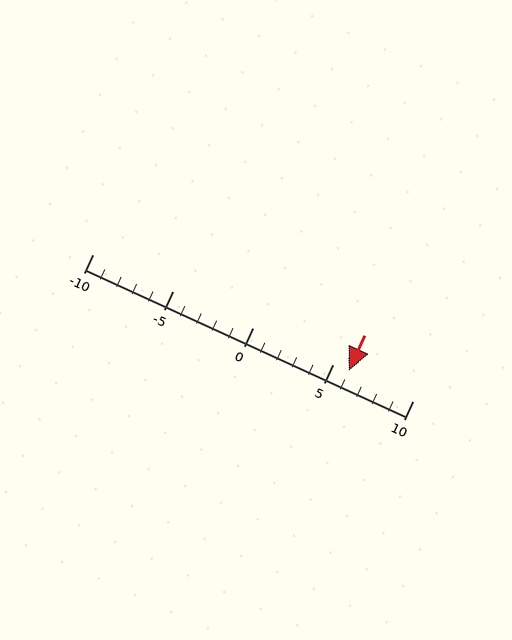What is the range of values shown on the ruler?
The ruler shows values from -10 to 10.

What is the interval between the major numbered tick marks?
The major tick marks are spaced 5 units apart.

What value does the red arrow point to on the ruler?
The red arrow points to approximately 6.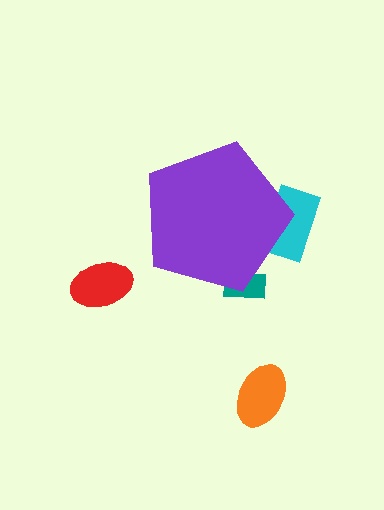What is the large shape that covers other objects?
A purple pentagon.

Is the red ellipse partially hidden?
No, the red ellipse is fully visible.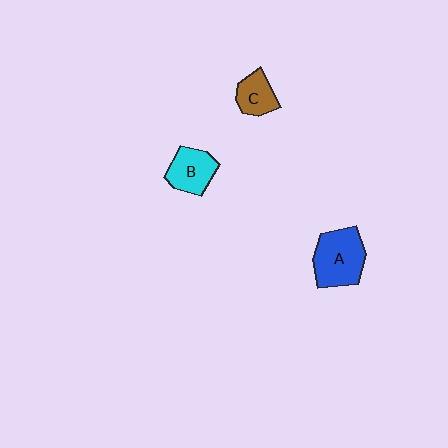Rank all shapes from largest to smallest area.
From largest to smallest: A (blue), B (cyan), C (brown).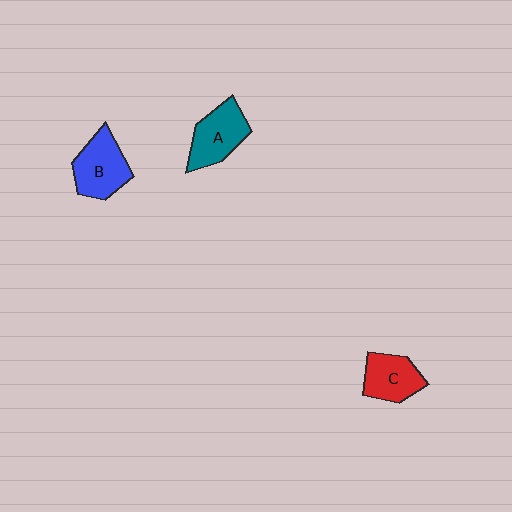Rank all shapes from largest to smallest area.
From largest to smallest: B (blue), A (teal), C (red).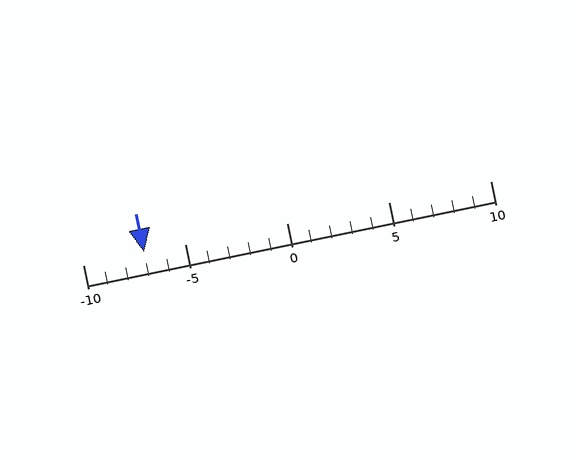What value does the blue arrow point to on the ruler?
The blue arrow points to approximately -7.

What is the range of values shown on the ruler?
The ruler shows values from -10 to 10.